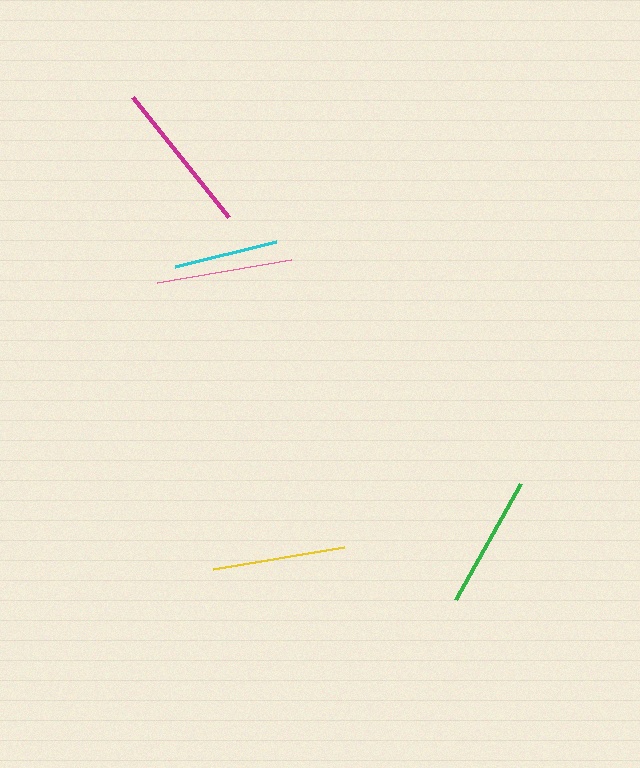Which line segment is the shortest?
The cyan line is the shortest at approximately 105 pixels.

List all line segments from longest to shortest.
From longest to shortest: magenta, pink, yellow, green, cyan.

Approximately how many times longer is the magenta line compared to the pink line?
The magenta line is approximately 1.1 times the length of the pink line.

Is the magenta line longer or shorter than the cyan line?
The magenta line is longer than the cyan line.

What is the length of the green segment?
The green segment is approximately 132 pixels long.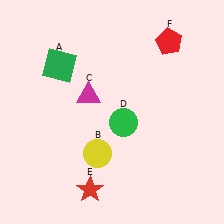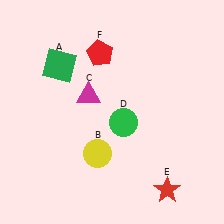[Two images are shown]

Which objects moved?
The objects that moved are: the red star (E), the red pentagon (F).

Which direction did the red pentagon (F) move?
The red pentagon (F) moved left.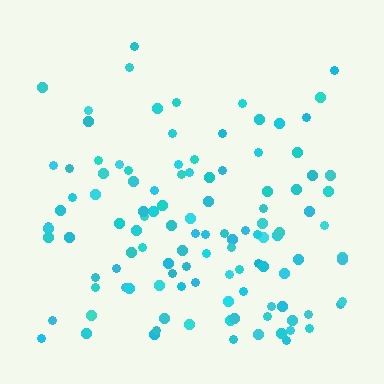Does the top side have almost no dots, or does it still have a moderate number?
Still a moderate number, just noticeably fewer than the bottom.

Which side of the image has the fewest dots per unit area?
The top.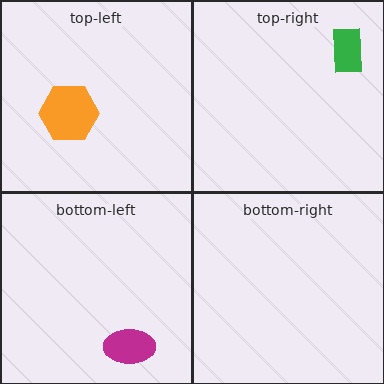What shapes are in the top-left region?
The orange hexagon.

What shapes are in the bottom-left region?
The magenta ellipse.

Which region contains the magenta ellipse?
The bottom-left region.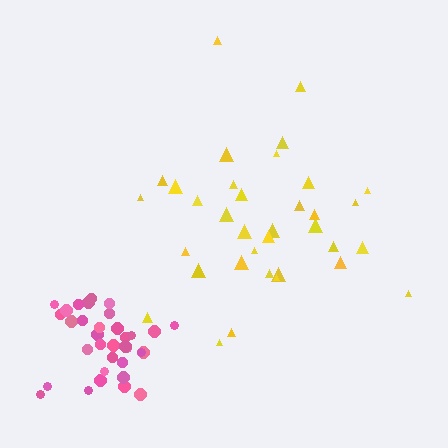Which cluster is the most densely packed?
Pink.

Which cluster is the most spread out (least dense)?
Yellow.